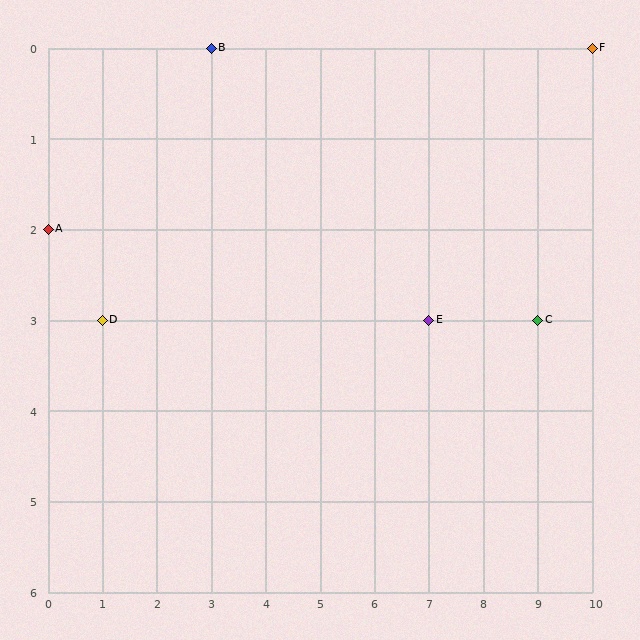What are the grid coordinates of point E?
Point E is at grid coordinates (7, 3).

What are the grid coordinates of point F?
Point F is at grid coordinates (10, 0).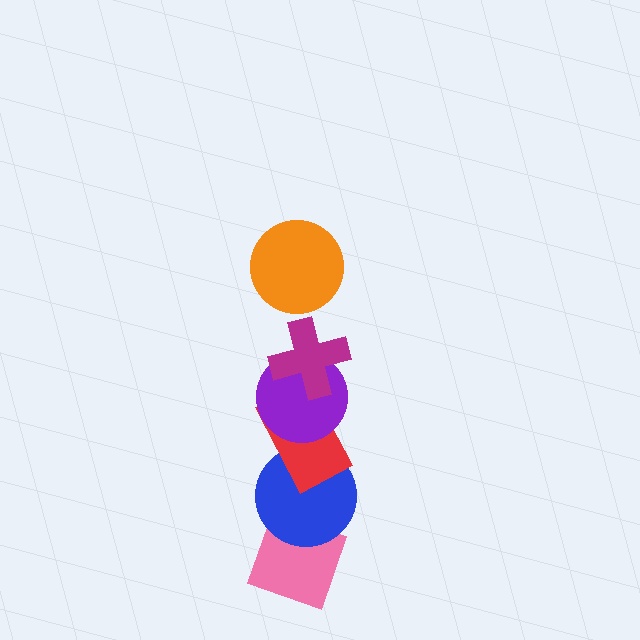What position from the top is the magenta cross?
The magenta cross is 2nd from the top.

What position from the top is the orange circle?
The orange circle is 1st from the top.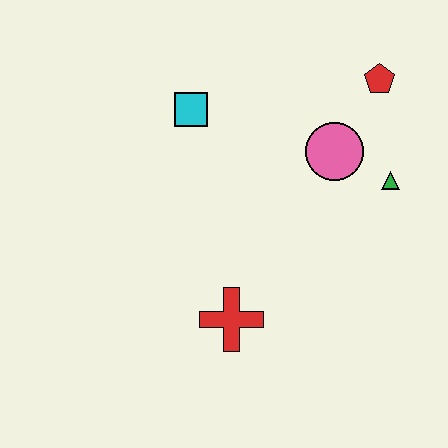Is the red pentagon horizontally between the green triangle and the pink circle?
Yes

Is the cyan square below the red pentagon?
Yes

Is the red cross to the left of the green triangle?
Yes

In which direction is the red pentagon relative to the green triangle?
The red pentagon is above the green triangle.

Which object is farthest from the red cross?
The red pentagon is farthest from the red cross.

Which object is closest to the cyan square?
The pink circle is closest to the cyan square.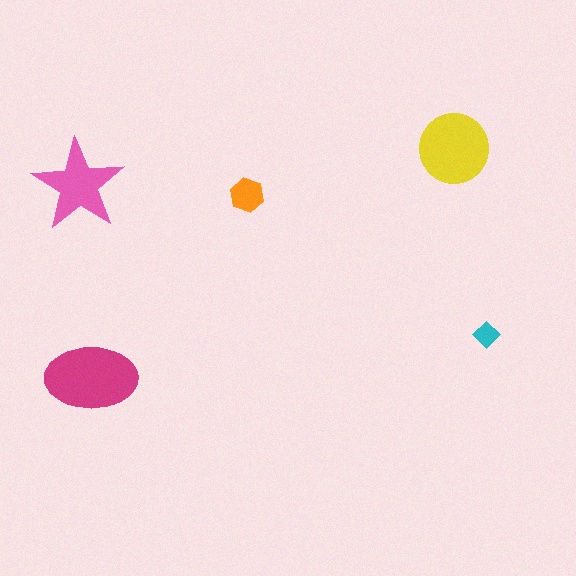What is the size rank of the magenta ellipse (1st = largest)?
1st.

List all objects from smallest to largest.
The cyan diamond, the orange hexagon, the pink star, the yellow circle, the magenta ellipse.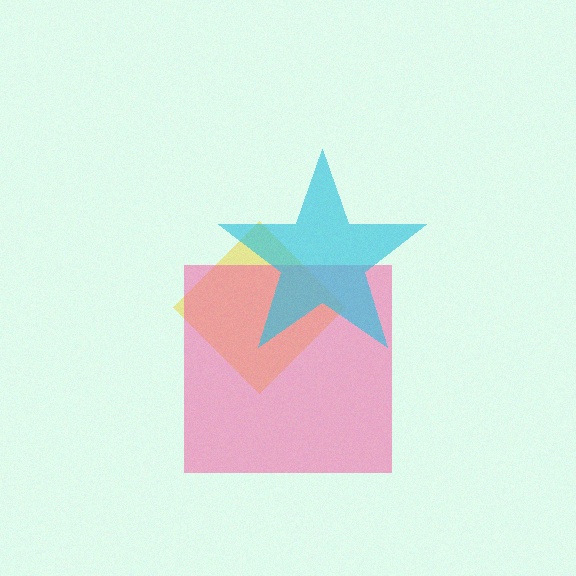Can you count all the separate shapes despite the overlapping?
Yes, there are 3 separate shapes.